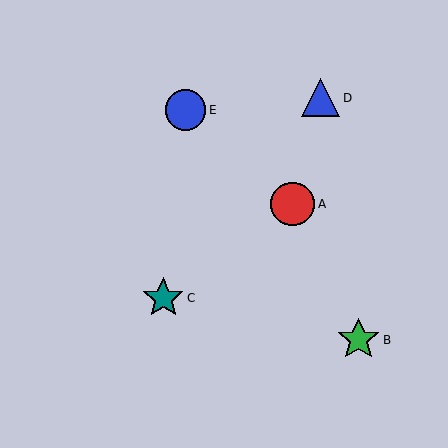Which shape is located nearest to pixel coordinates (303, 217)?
The red circle (labeled A) at (293, 204) is nearest to that location.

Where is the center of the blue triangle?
The center of the blue triangle is at (321, 98).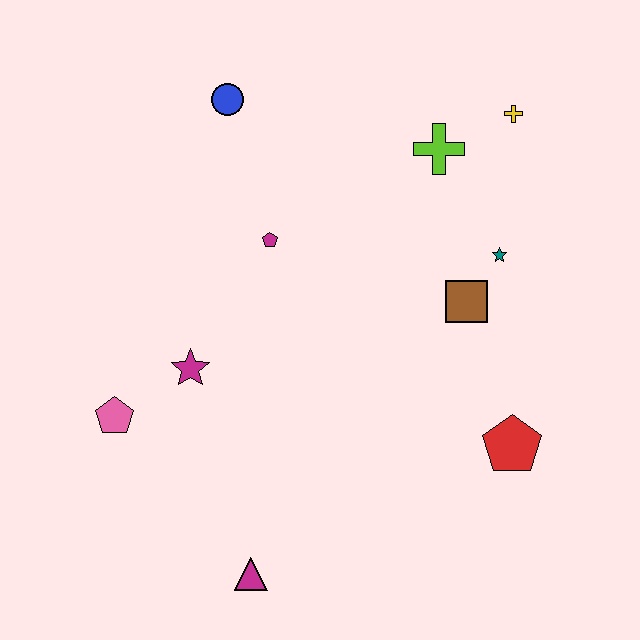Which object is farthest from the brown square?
The pink pentagon is farthest from the brown square.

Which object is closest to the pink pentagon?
The magenta star is closest to the pink pentagon.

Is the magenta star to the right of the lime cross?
No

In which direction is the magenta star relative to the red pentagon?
The magenta star is to the left of the red pentagon.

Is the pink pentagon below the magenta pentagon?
Yes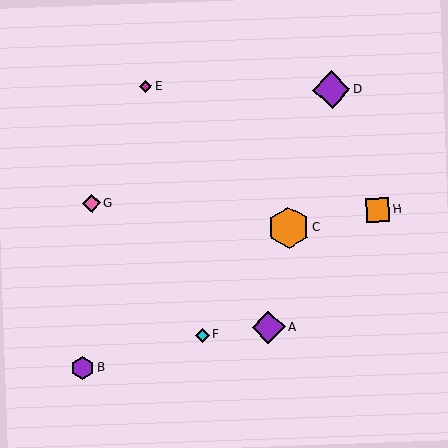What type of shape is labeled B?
Shape B is a purple hexagon.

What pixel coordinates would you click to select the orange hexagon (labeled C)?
Click at (289, 228) to select the orange hexagon C.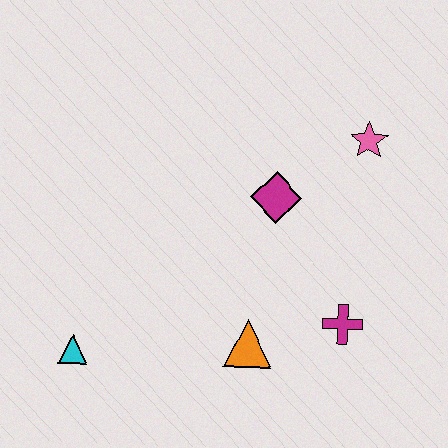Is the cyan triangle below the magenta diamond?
Yes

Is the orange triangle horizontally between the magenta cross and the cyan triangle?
Yes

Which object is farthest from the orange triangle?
The pink star is farthest from the orange triangle.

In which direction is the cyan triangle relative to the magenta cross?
The cyan triangle is to the left of the magenta cross.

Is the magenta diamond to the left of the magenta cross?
Yes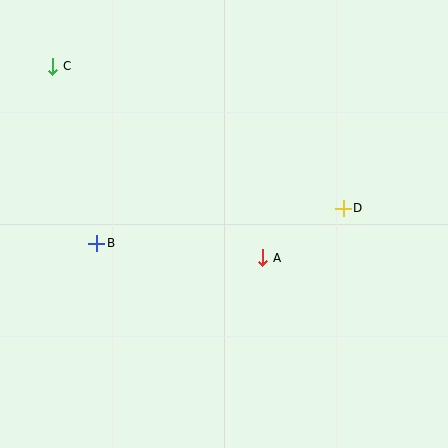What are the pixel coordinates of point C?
Point C is at (53, 66).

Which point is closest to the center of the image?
Point A at (263, 258) is closest to the center.